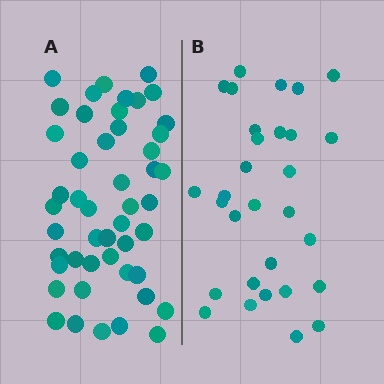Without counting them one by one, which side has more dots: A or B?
Region A (the left region) has more dots.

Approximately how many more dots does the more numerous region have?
Region A has approximately 20 more dots than region B.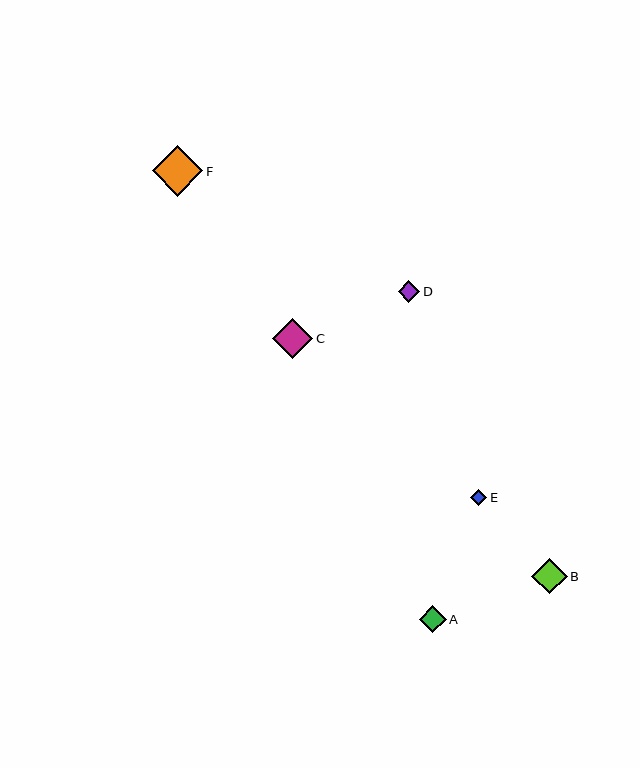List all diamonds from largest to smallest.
From largest to smallest: F, C, B, A, D, E.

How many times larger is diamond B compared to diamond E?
Diamond B is approximately 2.1 times the size of diamond E.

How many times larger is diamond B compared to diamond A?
Diamond B is approximately 1.3 times the size of diamond A.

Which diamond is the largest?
Diamond F is the largest with a size of approximately 51 pixels.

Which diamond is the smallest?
Diamond E is the smallest with a size of approximately 17 pixels.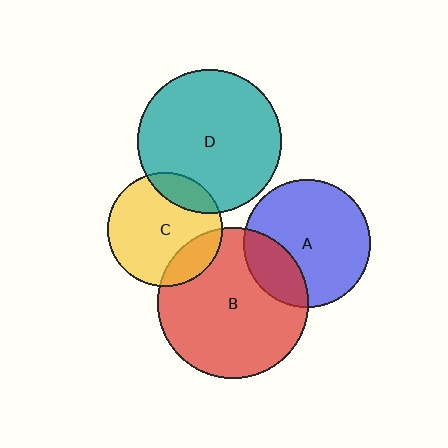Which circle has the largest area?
Circle B (red).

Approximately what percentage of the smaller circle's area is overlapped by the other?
Approximately 25%.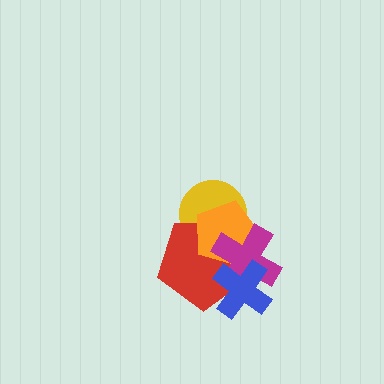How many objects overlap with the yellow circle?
3 objects overlap with the yellow circle.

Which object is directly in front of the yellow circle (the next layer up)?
The red pentagon is directly in front of the yellow circle.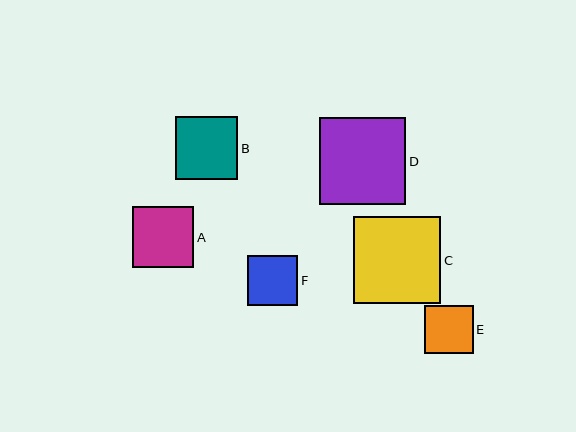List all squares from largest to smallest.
From largest to smallest: C, D, B, A, F, E.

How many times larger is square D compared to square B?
Square D is approximately 1.4 times the size of square B.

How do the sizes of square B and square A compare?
Square B and square A are approximately the same size.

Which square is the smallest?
Square E is the smallest with a size of approximately 48 pixels.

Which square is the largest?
Square C is the largest with a size of approximately 88 pixels.